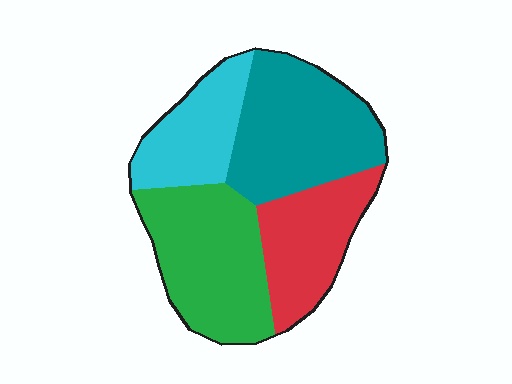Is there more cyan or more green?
Green.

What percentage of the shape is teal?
Teal takes up about one third (1/3) of the shape.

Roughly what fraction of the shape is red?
Red covers about 20% of the shape.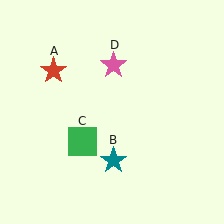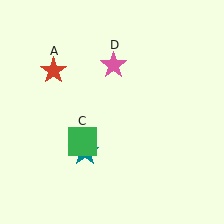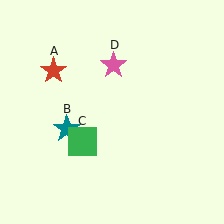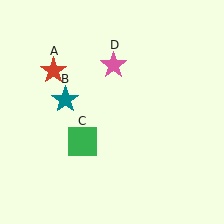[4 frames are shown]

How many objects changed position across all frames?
1 object changed position: teal star (object B).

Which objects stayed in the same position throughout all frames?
Red star (object A) and green square (object C) and pink star (object D) remained stationary.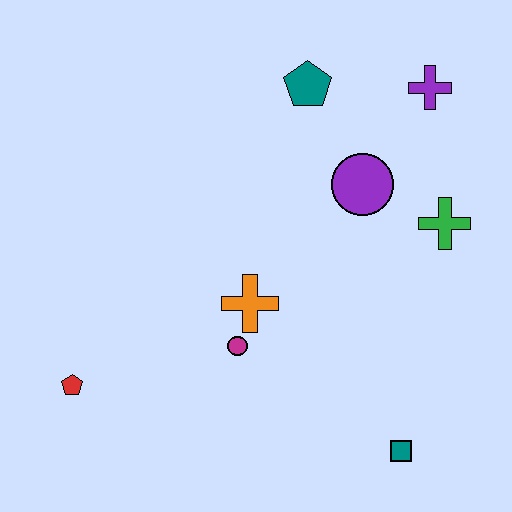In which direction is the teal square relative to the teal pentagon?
The teal square is below the teal pentagon.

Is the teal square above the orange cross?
No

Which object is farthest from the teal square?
The teal pentagon is farthest from the teal square.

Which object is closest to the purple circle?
The green cross is closest to the purple circle.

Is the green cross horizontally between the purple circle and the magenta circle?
No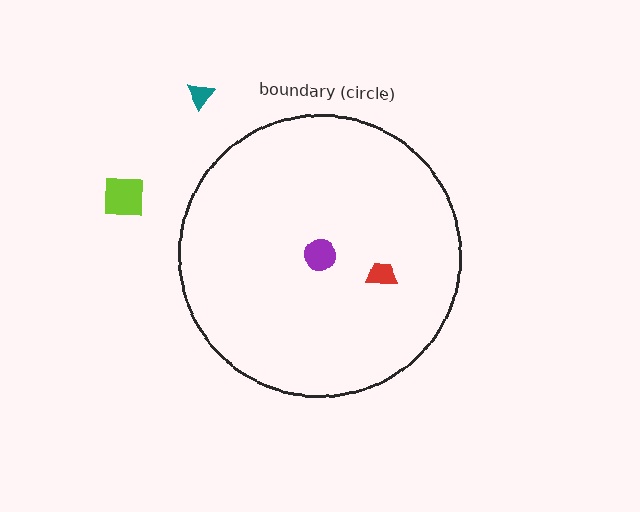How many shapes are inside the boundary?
2 inside, 2 outside.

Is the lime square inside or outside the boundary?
Outside.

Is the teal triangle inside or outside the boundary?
Outside.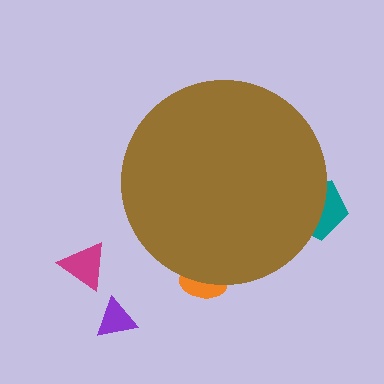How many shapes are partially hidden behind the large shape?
2 shapes are partially hidden.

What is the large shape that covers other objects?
A brown circle.